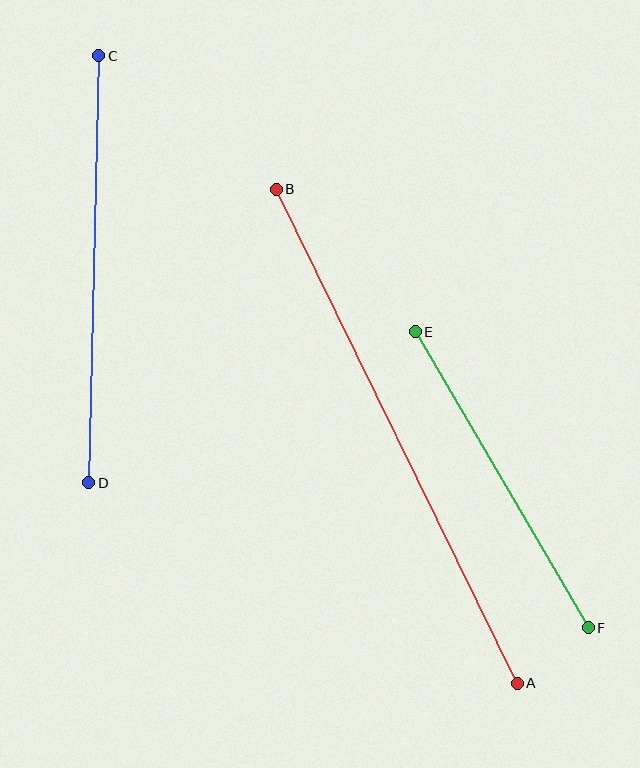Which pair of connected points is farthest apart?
Points A and B are farthest apart.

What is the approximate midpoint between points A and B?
The midpoint is at approximately (397, 436) pixels.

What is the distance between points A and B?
The distance is approximately 550 pixels.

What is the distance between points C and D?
The distance is approximately 427 pixels.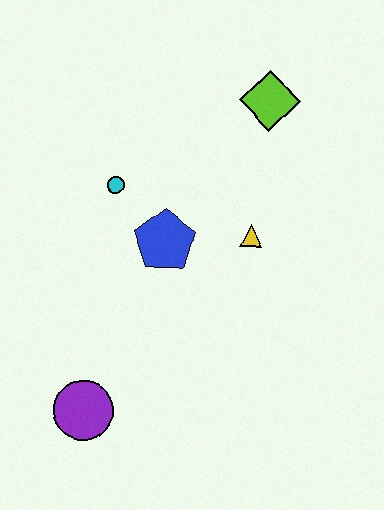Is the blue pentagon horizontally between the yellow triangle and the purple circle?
Yes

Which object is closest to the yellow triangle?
The blue pentagon is closest to the yellow triangle.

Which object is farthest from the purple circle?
The lime diamond is farthest from the purple circle.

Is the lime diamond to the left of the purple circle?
No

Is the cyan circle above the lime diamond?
No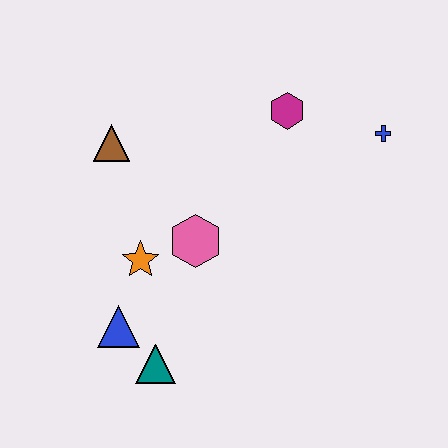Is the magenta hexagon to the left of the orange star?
No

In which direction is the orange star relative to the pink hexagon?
The orange star is to the left of the pink hexagon.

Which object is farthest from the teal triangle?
The blue cross is farthest from the teal triangle.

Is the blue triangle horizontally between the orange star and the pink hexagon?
No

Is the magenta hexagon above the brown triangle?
Yes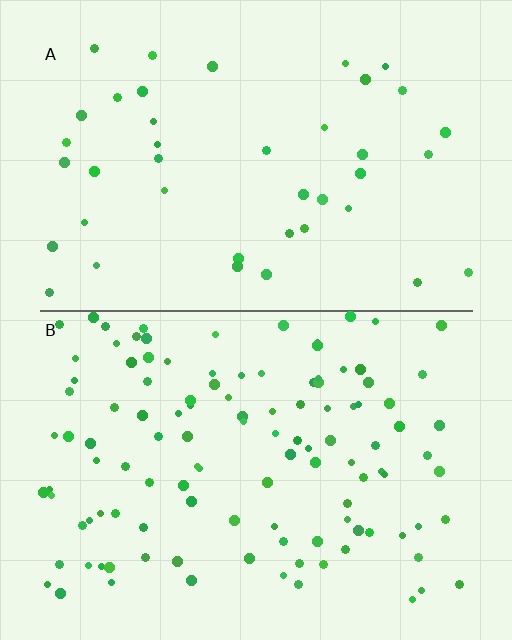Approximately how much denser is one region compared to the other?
Approximately 2.9× — region B over region A.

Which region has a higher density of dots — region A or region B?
B (the bottom).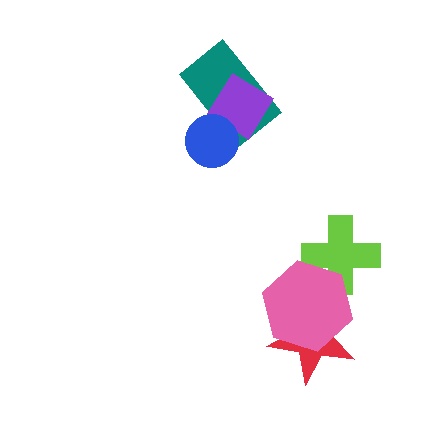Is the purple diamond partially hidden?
Yes, it is partially covered by another shape.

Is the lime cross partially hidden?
Yes, it is partially covered by another shape.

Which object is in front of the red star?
The pink hexagon is in front of the red star.